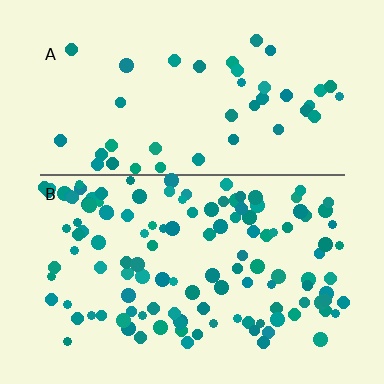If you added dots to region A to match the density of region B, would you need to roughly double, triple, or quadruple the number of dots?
Approximately triple.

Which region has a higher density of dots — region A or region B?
B (the bottom).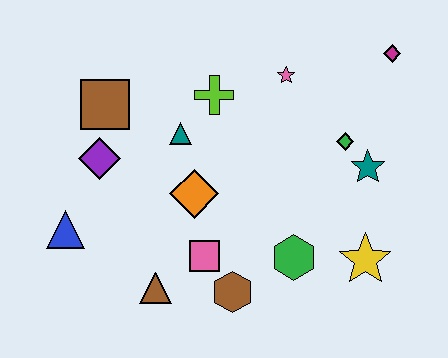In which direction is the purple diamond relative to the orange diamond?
The purple diamond is to the left of the orange diamond.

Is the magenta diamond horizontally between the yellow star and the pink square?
No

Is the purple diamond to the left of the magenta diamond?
Yes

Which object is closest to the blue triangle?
The purple diamond is closest to the blue triangle.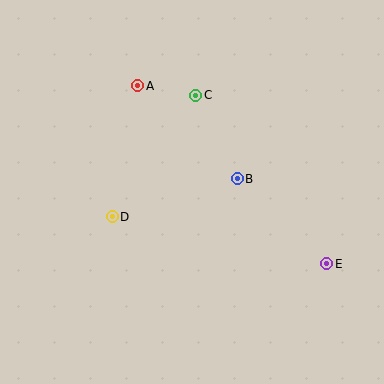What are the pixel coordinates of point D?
Point D is at (112, 217).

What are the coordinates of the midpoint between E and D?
The midpoint between E and D is at (220, 240).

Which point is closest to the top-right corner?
Point C is closest to the top-right corner.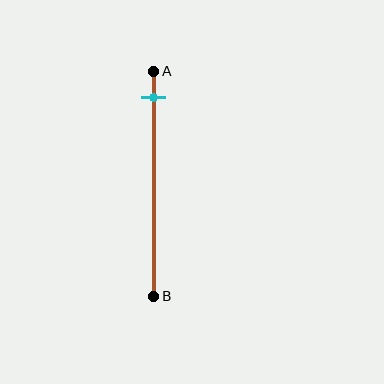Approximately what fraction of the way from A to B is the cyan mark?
The cyan mark is approximately 10% of the way from A to B.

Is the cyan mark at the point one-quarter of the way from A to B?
No, the mark is at about 10% from A, not at the 25% one-quarter point.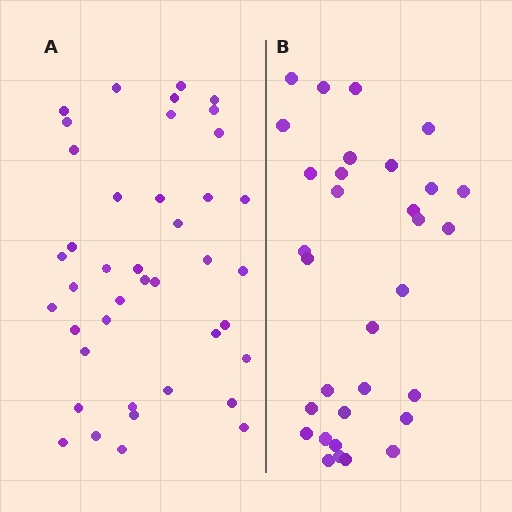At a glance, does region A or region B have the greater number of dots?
Region A (the left region) has more dots.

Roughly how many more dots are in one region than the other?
Region A has roughly 8 or so more dots than region B.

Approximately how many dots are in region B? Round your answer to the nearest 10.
About 30 dots. (The exact count is 32, which rounds to 30.)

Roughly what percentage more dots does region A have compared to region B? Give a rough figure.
About 30% more.